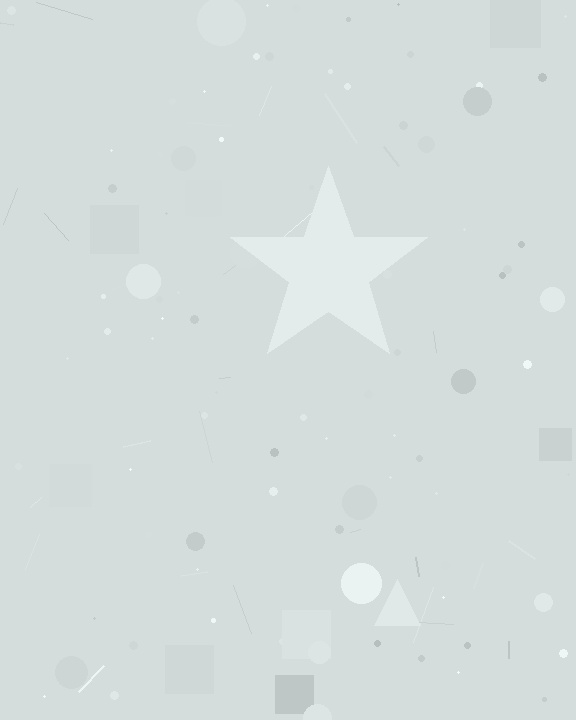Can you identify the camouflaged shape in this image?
The camouflaged shape is a star.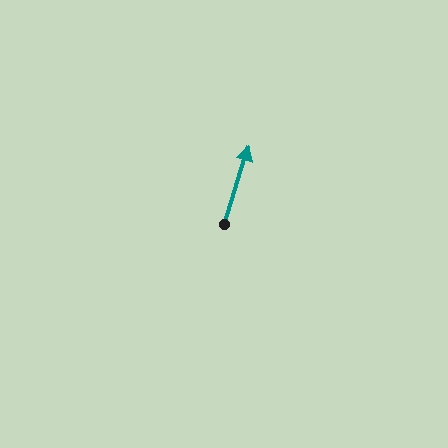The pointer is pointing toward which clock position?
Roughly 1 o'clock.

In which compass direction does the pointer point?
North.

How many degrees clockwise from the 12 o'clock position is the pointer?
Approximately 18 degrees.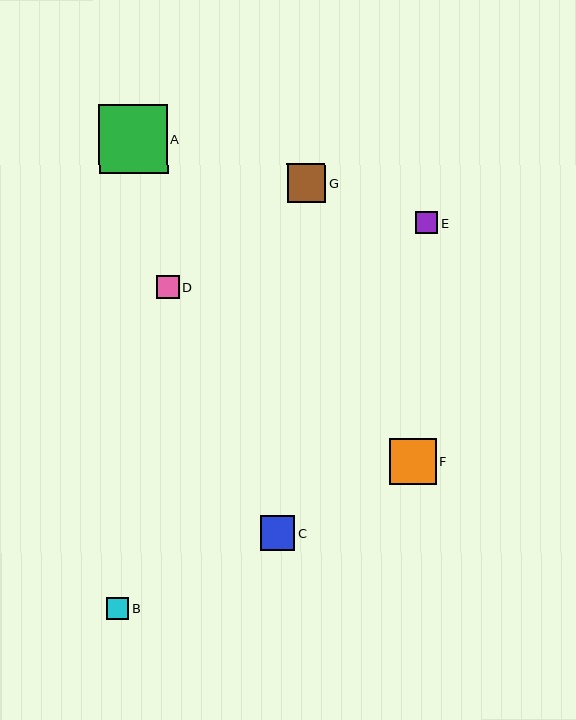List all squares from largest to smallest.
From largest to smallest: A, F, G, C, D, E, B.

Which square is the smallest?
Square B is the smallest with a size of approximately 22 pixels.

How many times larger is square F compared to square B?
Square F is approximately 2.1 times the size of square B.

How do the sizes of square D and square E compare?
Square D and square E are approximately the same size.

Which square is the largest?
Square A is the largest with a size of approximately 68 pixels.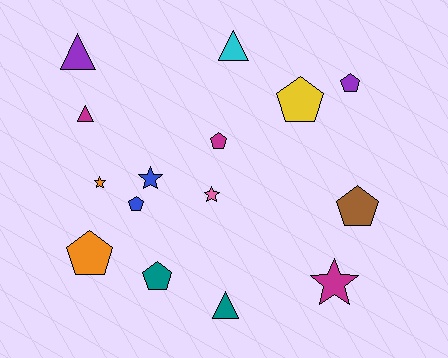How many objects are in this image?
There are 15 objects.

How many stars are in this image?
There are 4 stars.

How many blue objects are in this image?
There are 2 blue objects.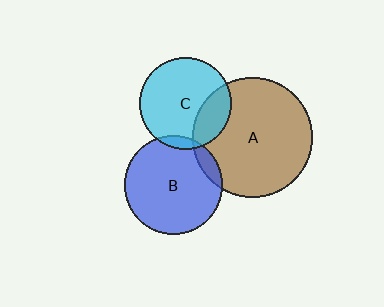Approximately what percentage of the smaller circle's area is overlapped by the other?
Approximately 10%.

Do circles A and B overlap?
Yes.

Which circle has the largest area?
Circle A (brown).